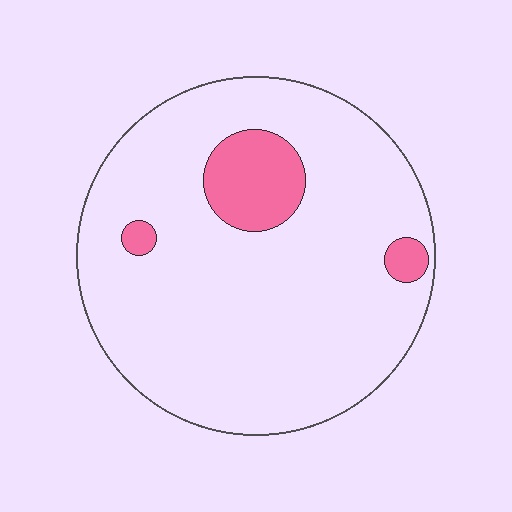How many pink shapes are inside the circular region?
3.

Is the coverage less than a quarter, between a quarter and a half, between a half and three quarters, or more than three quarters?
Less than a quarter.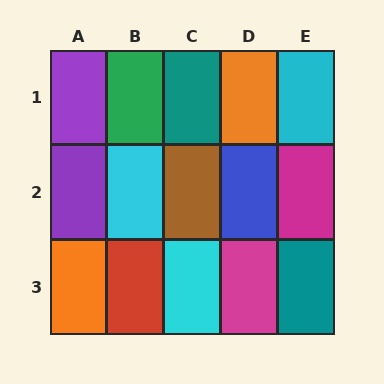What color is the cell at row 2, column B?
Cyan.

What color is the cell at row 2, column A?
Purple.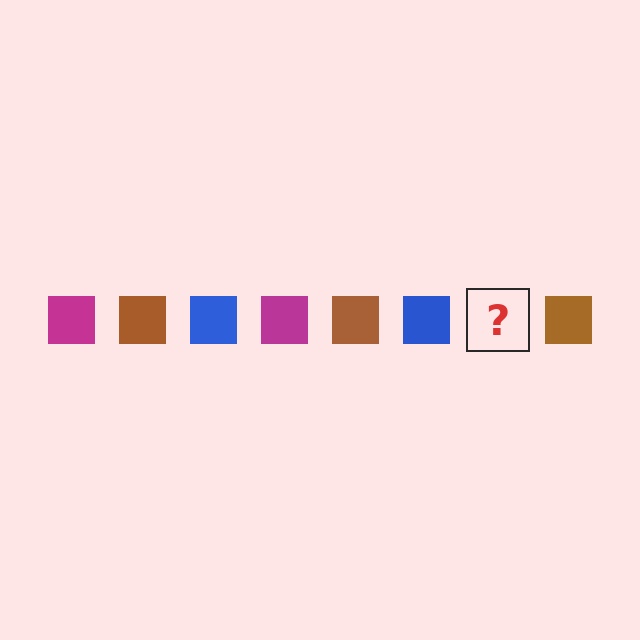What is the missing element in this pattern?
The missing element is a magenta square.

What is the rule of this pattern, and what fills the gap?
The rule is that the pattern cycles through magenta, brown, blue squares. The gap should be filled with a magenta square.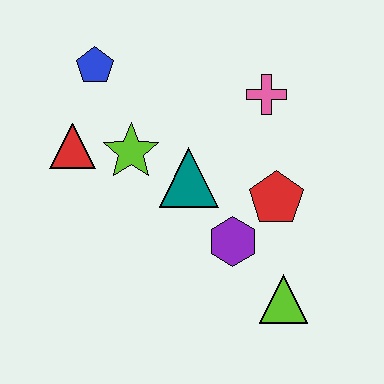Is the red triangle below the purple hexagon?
No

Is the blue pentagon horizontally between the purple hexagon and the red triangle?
Yes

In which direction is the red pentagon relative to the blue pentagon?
The red pentagon is to the right of the blue pentagon.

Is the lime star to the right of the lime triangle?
No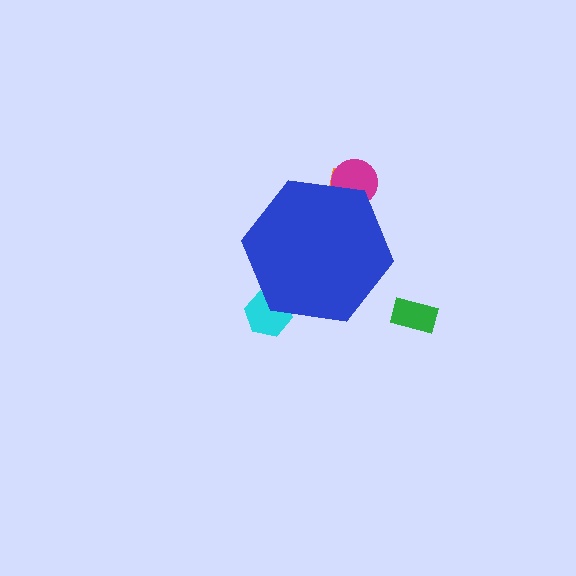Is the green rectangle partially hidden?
No, the green rectangle is fully visible.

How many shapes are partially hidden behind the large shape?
3 shapes are partially hidden.